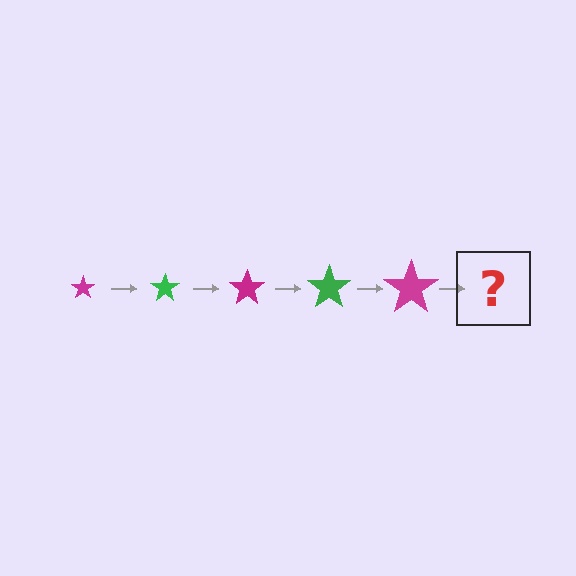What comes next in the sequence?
The next element should be a green star, larger than the previous one.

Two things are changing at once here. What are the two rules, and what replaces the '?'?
The two rules are that the star grows larger each step and the color cycles through magenta and green. The '?' should be a green star, larger than the previous one.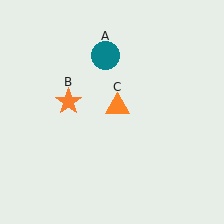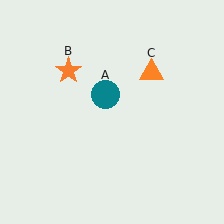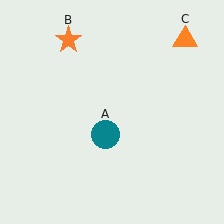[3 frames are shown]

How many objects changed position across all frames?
3 objects changed position: teal circle (object A), orange star (object B), orange triangle (object C).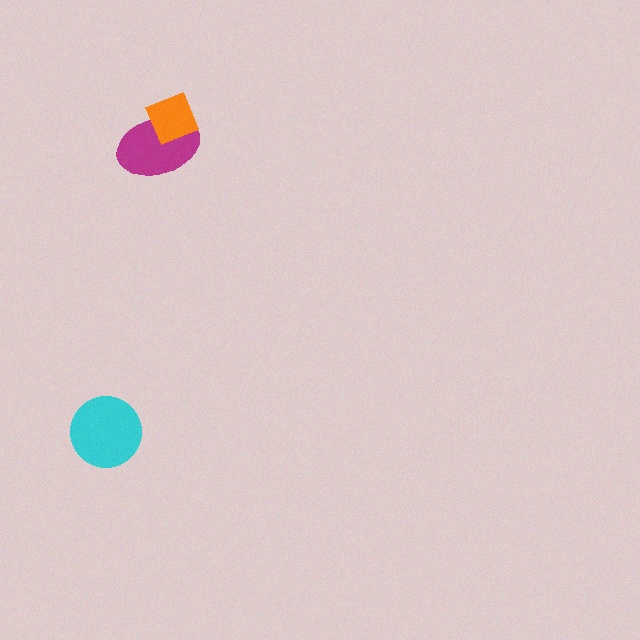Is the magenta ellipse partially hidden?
Yes, it is partially covered by another shape.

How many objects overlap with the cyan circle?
0 objects overlap with the cyan circle.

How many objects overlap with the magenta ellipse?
1 object overlaps with the magenta ellipse.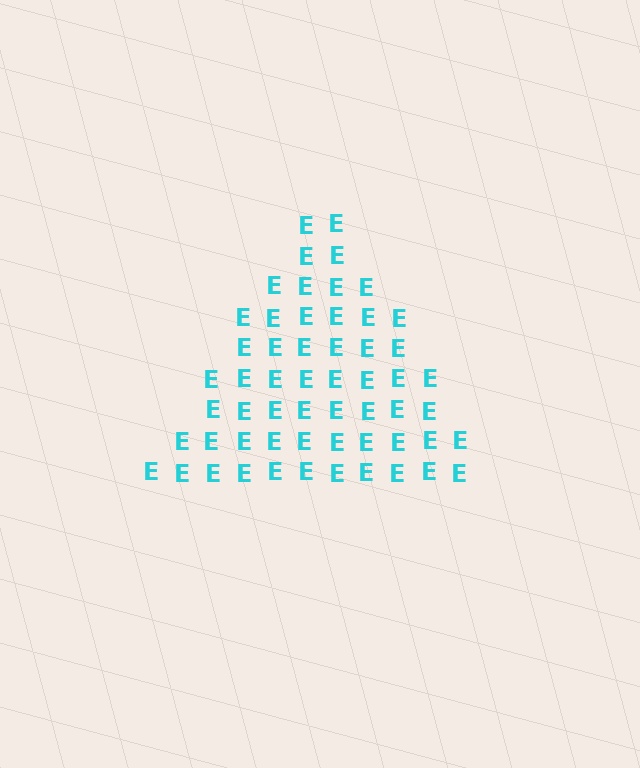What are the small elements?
The small elements are letter E's.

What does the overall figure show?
The overall figure shows a triangle.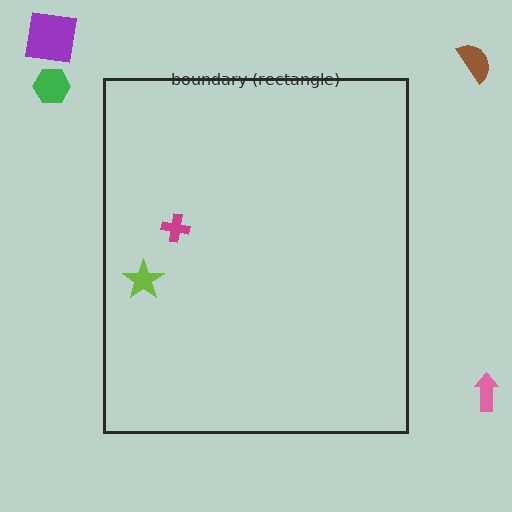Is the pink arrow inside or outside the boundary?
Outside.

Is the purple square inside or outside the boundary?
Outside.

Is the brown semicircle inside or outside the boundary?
Outside.